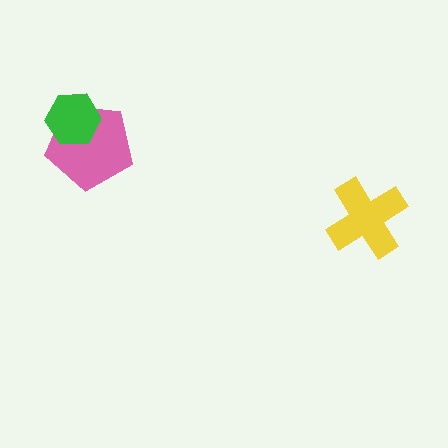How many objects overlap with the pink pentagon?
1 object overlaps with the pink pentagon.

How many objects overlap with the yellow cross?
0 objects overlap with the yellow cross.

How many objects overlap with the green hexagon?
1 object overlaps with the green hexagon.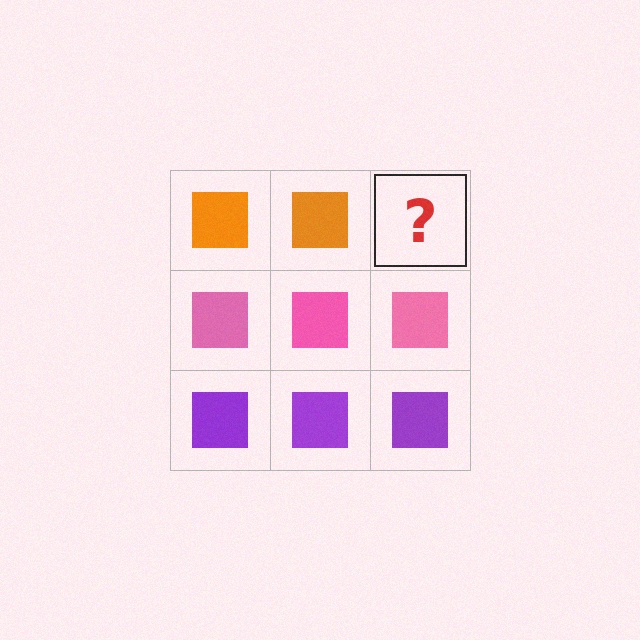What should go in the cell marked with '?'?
The missing cell should contain an orange square.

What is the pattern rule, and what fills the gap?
The rule is that each row has a consistent color. The gap should be filled with an orange square.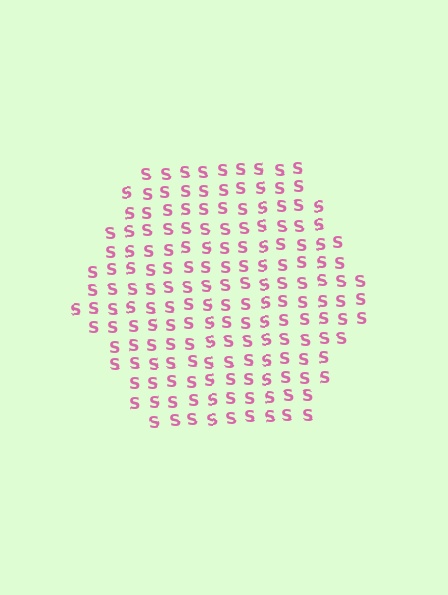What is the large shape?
The large shape is a hexagon.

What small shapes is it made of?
It is made of small letter S's.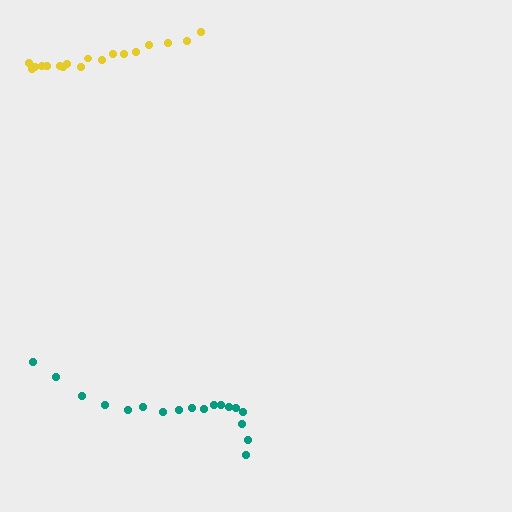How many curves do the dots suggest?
There are 2 distinct paths.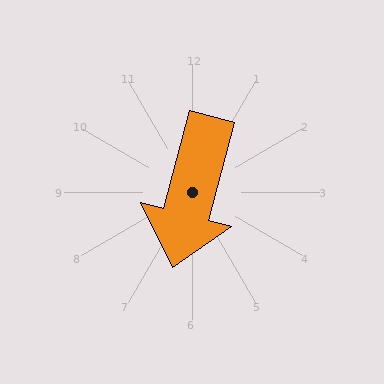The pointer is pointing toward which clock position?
Roughly 6 o'clock.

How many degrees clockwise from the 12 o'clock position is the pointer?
Approximately 195 degrees.